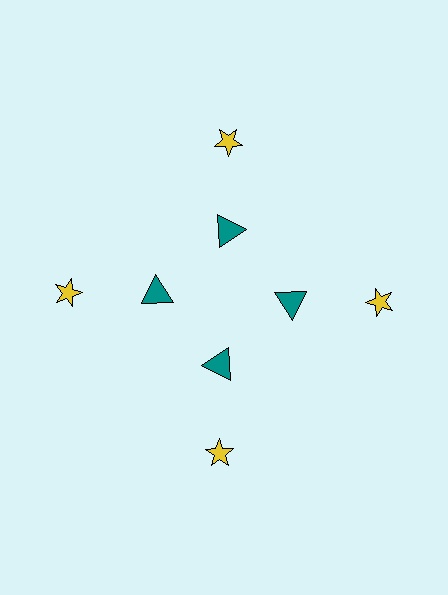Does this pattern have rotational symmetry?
Yes, this pattern has 4-fold rotational symmetry. It looks the same after rotating 90 degrees around the center.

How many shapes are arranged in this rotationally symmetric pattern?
There are 8 shapes, arranged in 4 groups of 2.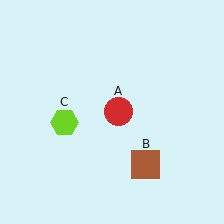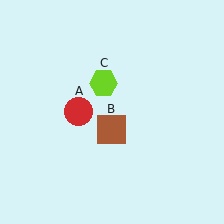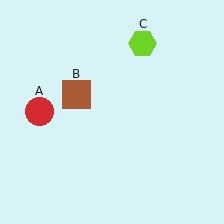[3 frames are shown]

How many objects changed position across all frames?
3 objects changed position: red circle (object A), brown square (object B), lime hexagon (object C).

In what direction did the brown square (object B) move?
The brown square (object B) moved up and to the left.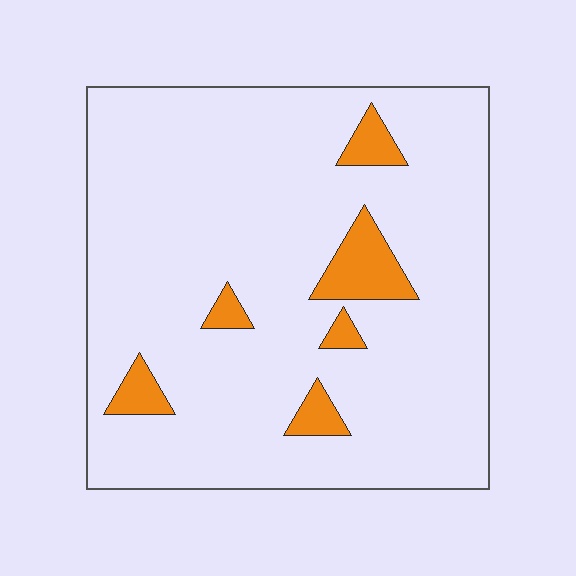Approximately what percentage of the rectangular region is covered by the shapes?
Approximately 10%.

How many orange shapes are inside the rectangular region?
6.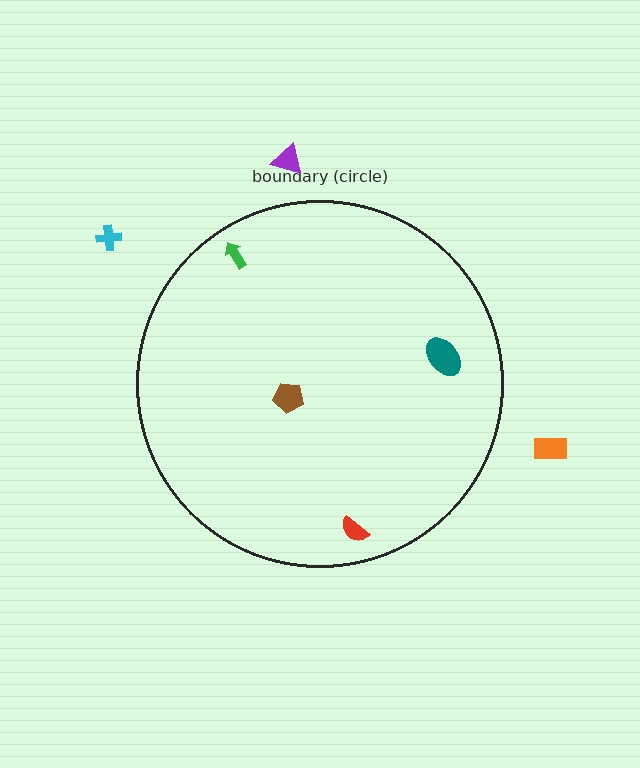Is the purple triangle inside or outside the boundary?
Outside.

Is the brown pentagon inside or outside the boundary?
Inside.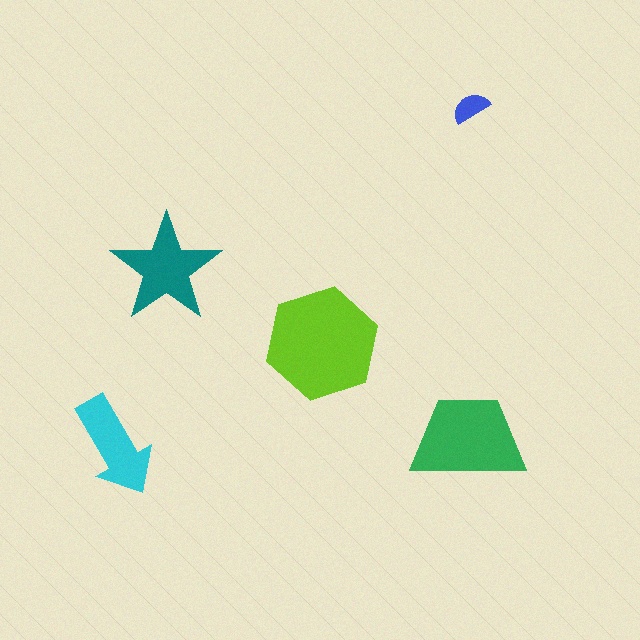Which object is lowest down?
The cyan arrow is bottommost.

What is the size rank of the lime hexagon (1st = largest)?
1st.